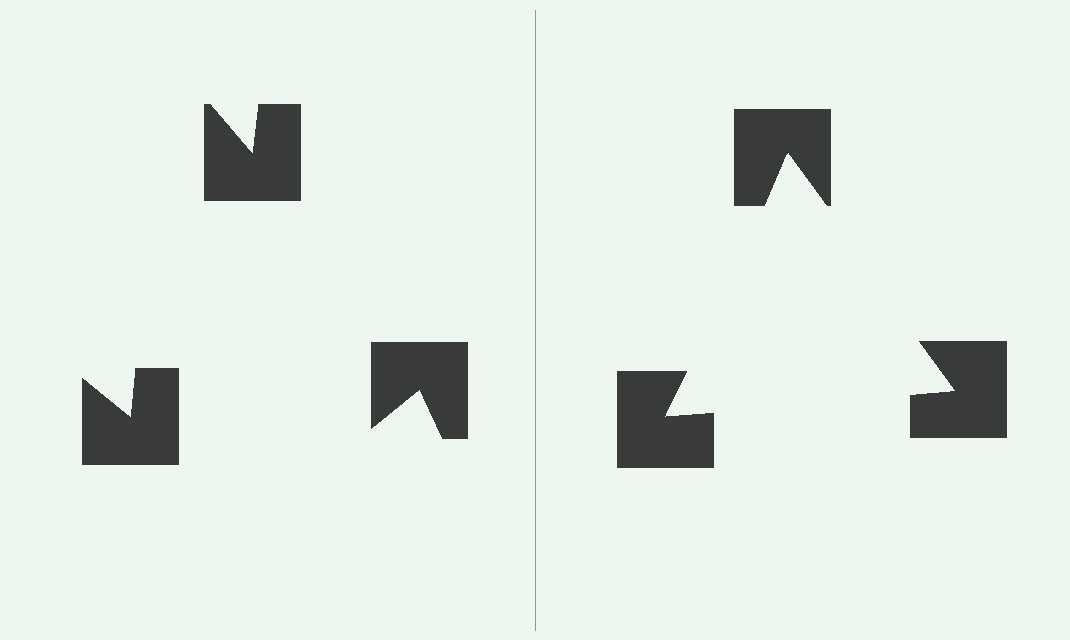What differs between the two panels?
The notched squares are positioned identically on both sides; only the wedge orientations differ. On the right they align to a triangle; on the left they are misaligned.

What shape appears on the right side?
An illusory triangle.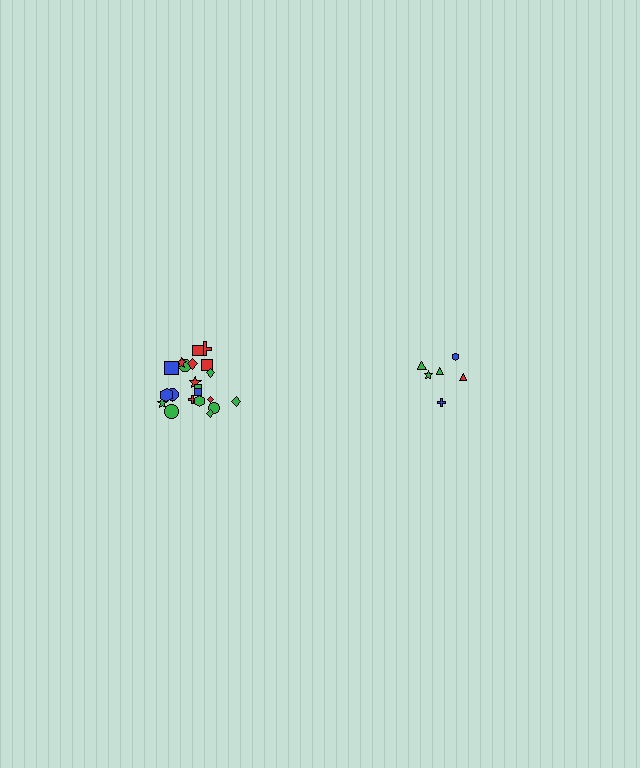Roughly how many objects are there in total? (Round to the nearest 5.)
Roughly 30 objects in total.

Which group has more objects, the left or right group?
The left group.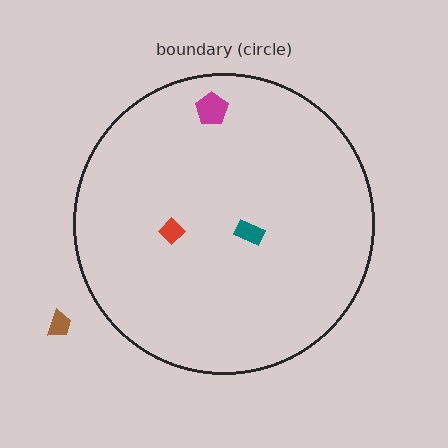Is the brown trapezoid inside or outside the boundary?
Outside.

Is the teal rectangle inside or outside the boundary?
Inside.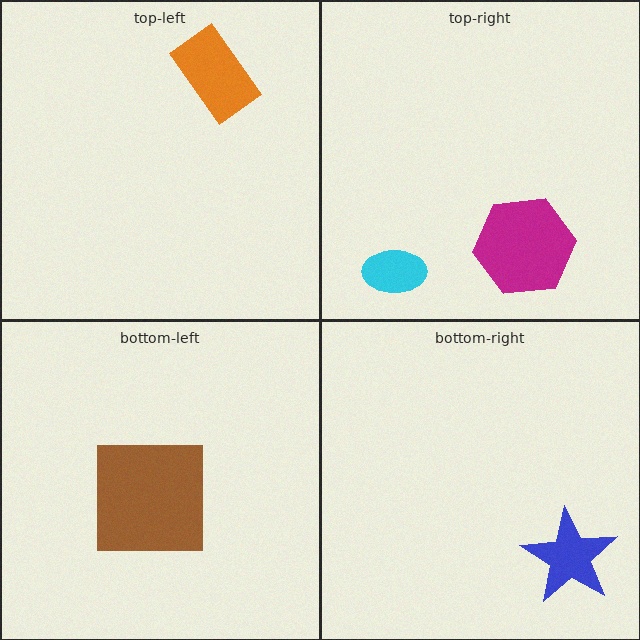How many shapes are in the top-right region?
2.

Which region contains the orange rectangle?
The top-left region.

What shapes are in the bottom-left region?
The brown square.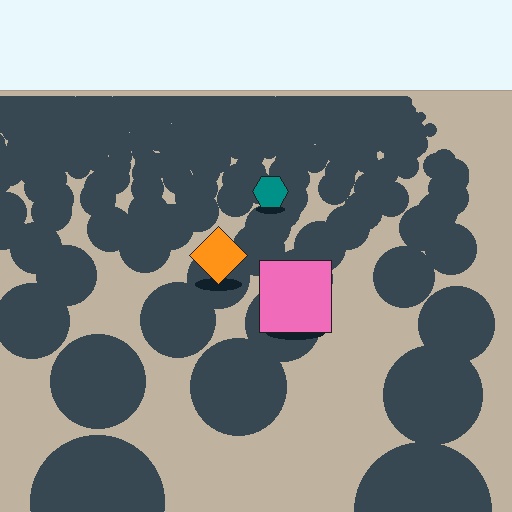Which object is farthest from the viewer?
The teal hexagon is farthest from the viewer. It appears smaller and the ground texture around it is denser.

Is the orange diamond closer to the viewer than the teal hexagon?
Yes. The orange diamond is closer — you can tell from the texture gradient: the ground texture is coarser near it.